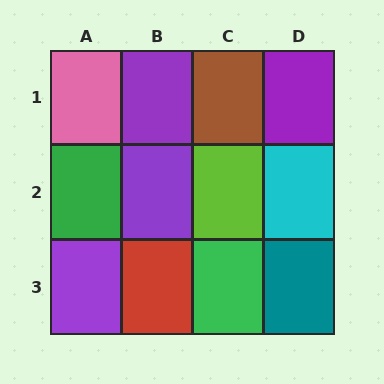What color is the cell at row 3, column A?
Purple.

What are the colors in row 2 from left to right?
Green, purple, lime, cyan.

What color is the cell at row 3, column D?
Teal.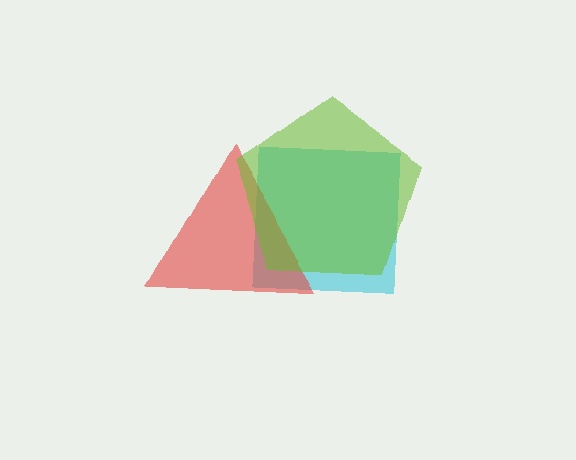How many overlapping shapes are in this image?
There are 3 overlapping shapes in the image.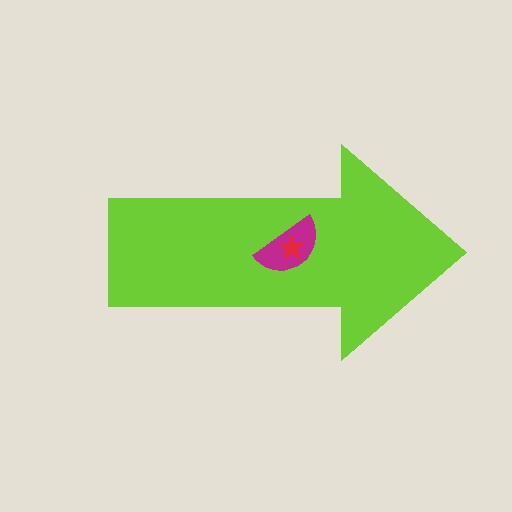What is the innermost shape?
The red star.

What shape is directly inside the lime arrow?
The magenta semicircle.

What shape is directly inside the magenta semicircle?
The red star.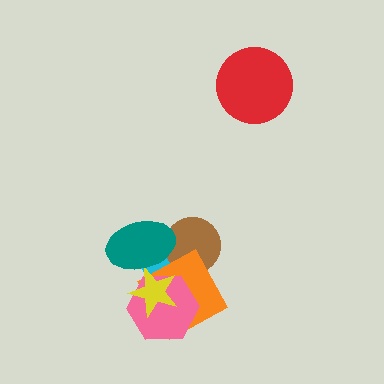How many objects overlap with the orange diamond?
5 objects overlap with the orange diamond.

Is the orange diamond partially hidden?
Yes, it is partially covered by another shape.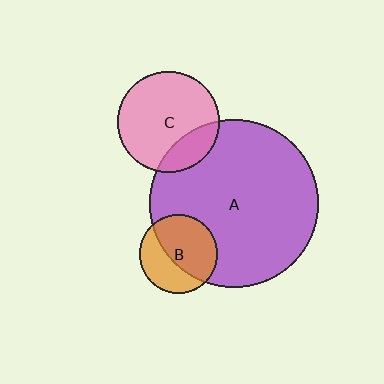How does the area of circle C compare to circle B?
Approximately 1.7 times.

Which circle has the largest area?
Circle A (purple).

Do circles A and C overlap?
Yes.